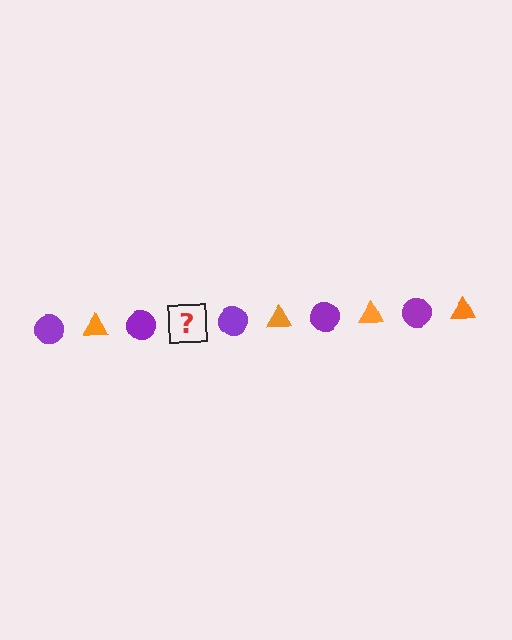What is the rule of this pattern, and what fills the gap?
The rule is that the pattern alternates between purple circle and orange triangle. The gap should be filled with an orange triangle.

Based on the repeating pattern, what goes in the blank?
The blank should be an orange triangle.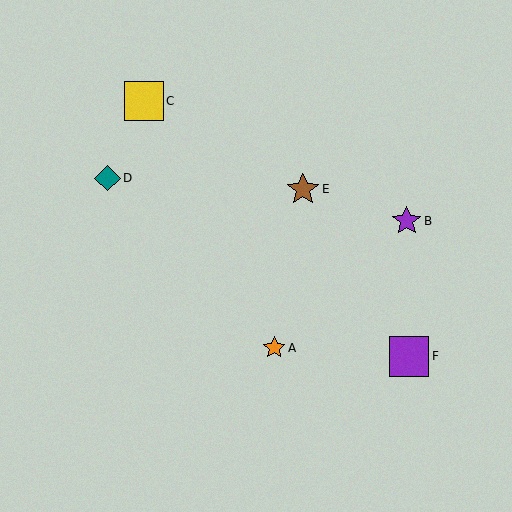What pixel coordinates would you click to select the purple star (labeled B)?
Click at (407, 221) to select the purple star B.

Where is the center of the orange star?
The center of the orange star is at (274, 348).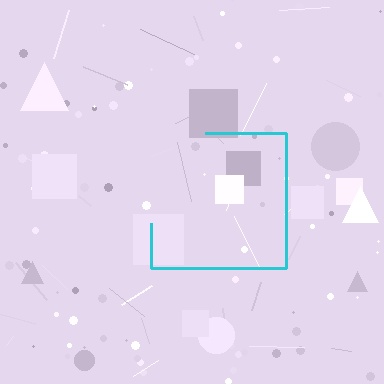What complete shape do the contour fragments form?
The contour fragments form a square.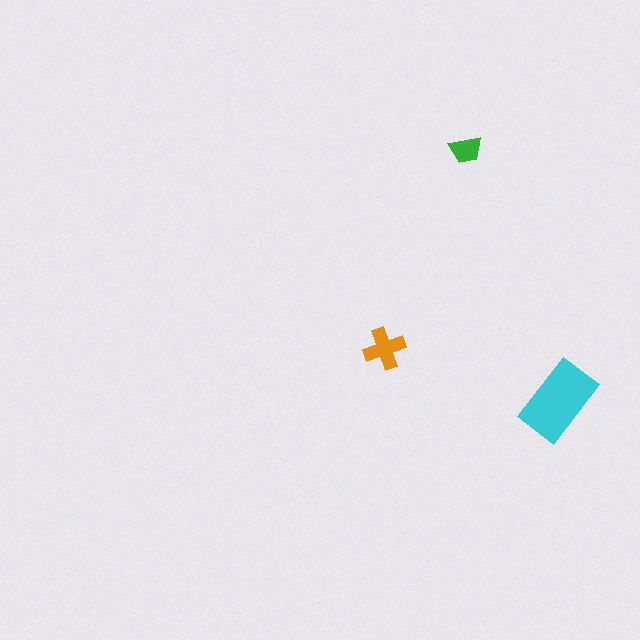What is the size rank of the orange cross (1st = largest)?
2nd.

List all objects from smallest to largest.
The green trapezoid, the orange cross, the cyan rectangle.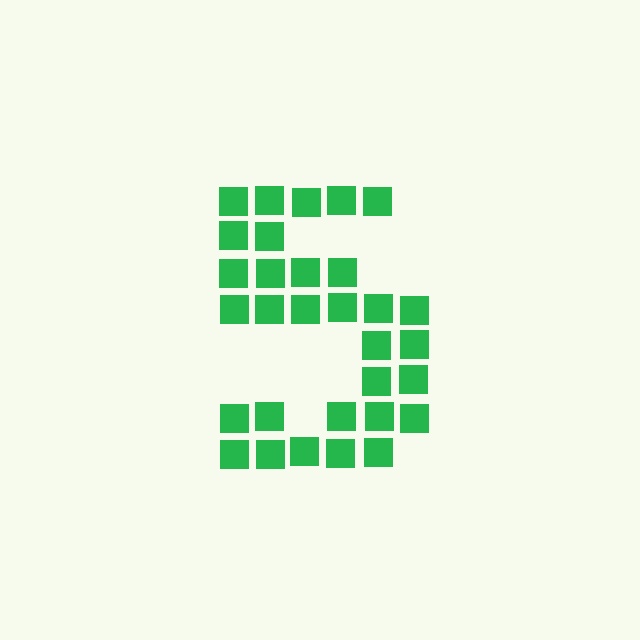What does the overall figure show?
The overall figure shows the digit 5.